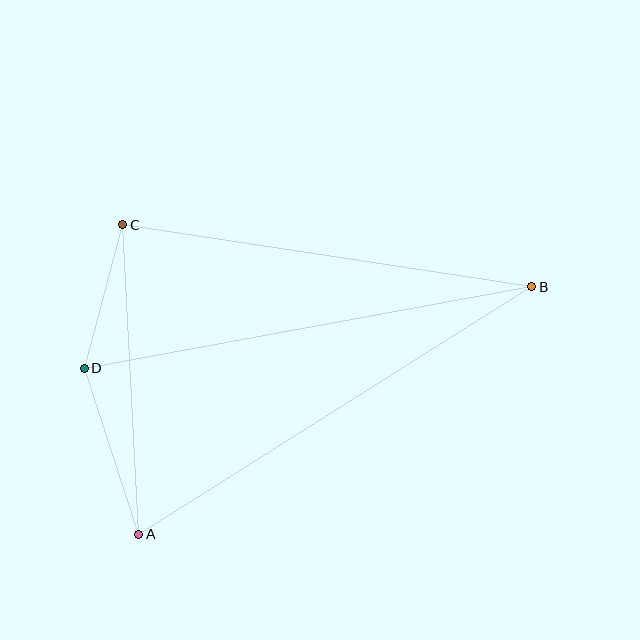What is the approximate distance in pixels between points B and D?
The distance between B and D is approximately 455 pixels.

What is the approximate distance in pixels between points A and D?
The distance between A and D is approximately 175 pixels.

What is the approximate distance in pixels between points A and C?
The distance between A and C is approximately 310 pixels.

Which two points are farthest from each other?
Points A and B are farthest from each other.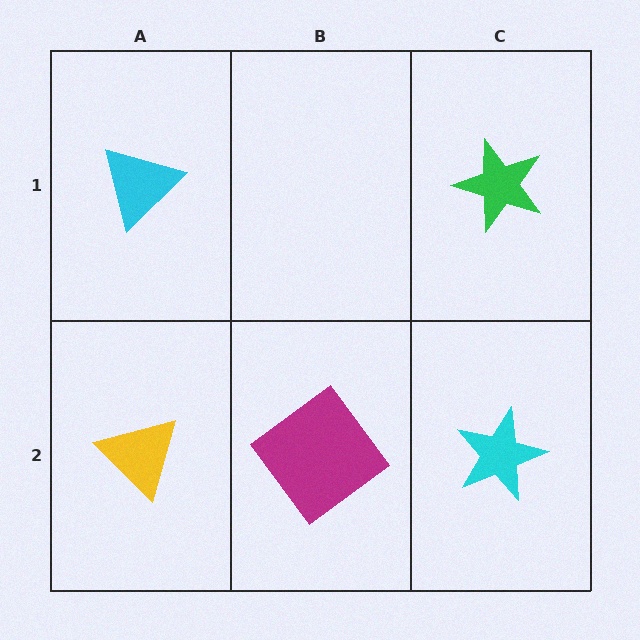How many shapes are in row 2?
3 shapes.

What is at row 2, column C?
A cyan star.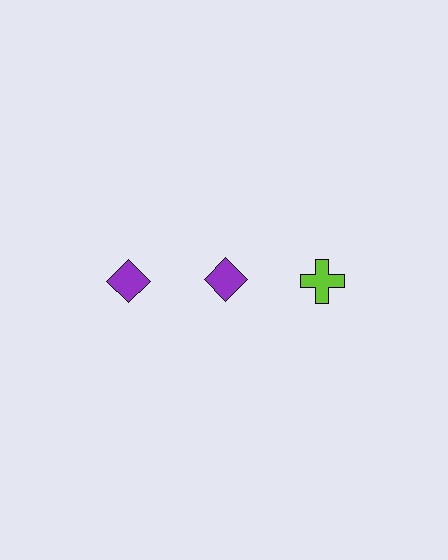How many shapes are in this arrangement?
There are 3 shapes arranged in a grid pattern.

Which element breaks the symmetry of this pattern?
The lime cross in the top row, center column breaks the symmetry. All other shapes are purple diamonds.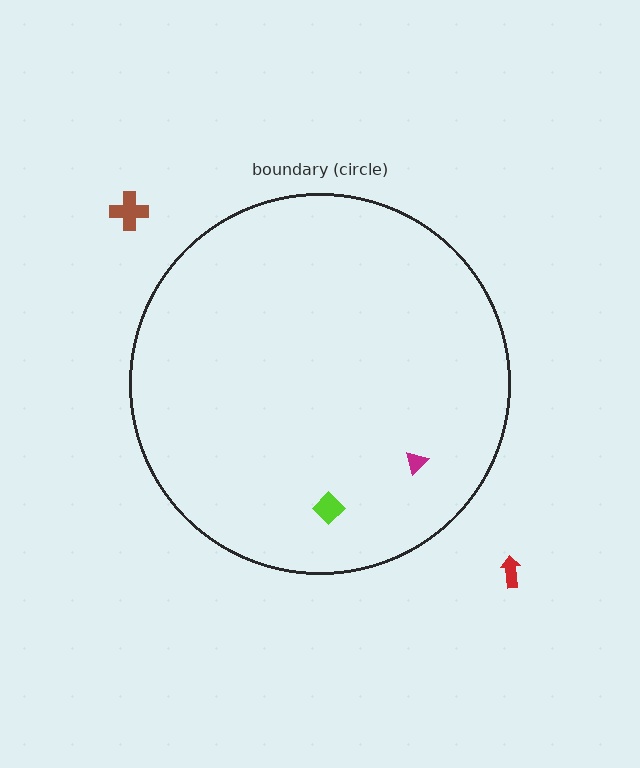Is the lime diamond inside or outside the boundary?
Inside.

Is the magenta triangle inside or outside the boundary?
Inside.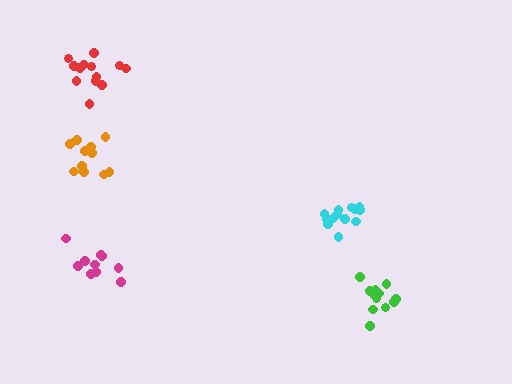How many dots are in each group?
Group 1: 14 dots, Group 2: 12 dots, Group 3: 10 dots, Group 4: 11 dots, Group 5: 14 dots (61 total).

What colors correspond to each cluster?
The clusters are colored: cyan, green, magenta, orange, red.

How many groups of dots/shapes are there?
There are 5 groups.